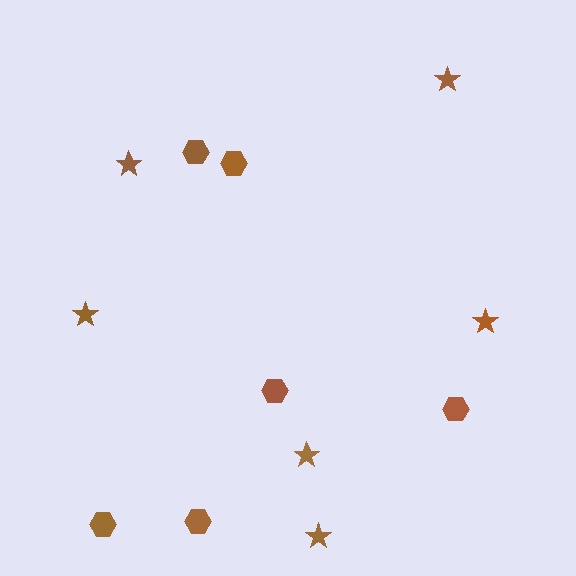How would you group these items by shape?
There are 2 groups: one group of hexagons (6) and one group of stars (6).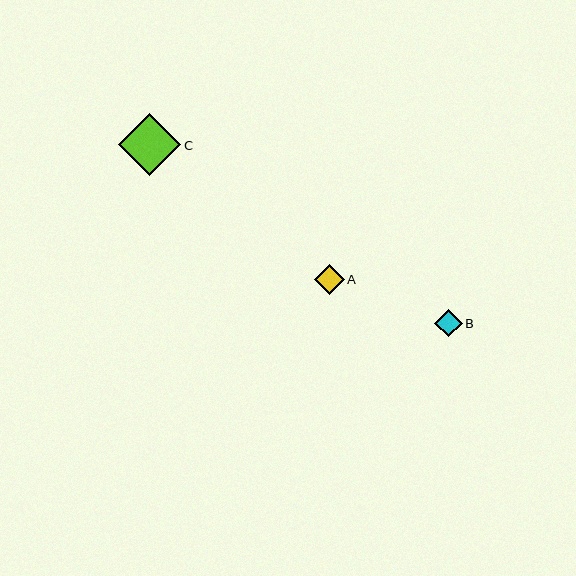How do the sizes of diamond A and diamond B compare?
Diamond A and diamond B are approximately the same size.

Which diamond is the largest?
Diamond C is the largest with a size of approximately 62 pixels.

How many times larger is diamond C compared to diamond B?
Diamond C is approximately 2.2 times the size of diamond B.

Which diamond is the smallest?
Diamond B is the smallest with a size of approximately 28 pixels.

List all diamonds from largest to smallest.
From largest to smallest: C, A, B.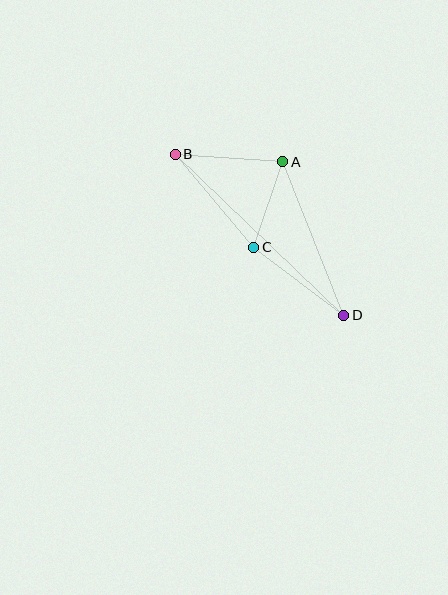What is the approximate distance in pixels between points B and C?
The distance between B and C is approximately 122 pixels.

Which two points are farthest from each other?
Points B and D are farthest from each other.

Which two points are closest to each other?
Points A and C are closest to each other.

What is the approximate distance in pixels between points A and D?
The distance between A and D is approximately 165 pixels.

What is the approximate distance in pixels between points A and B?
The distance between A and B is approximately 108 pixels.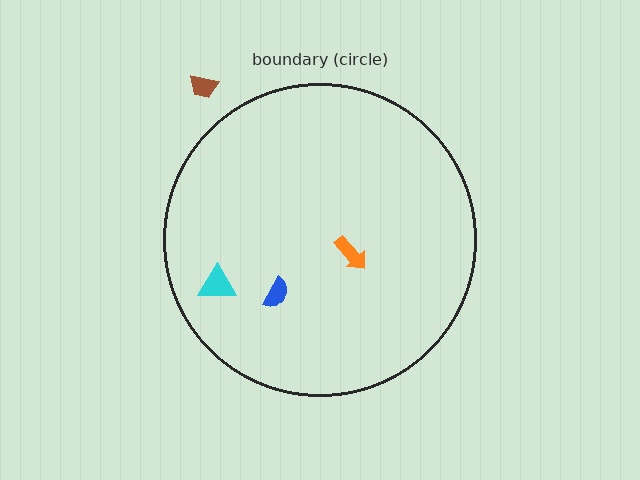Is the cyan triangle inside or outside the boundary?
Inside.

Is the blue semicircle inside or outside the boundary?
Inside.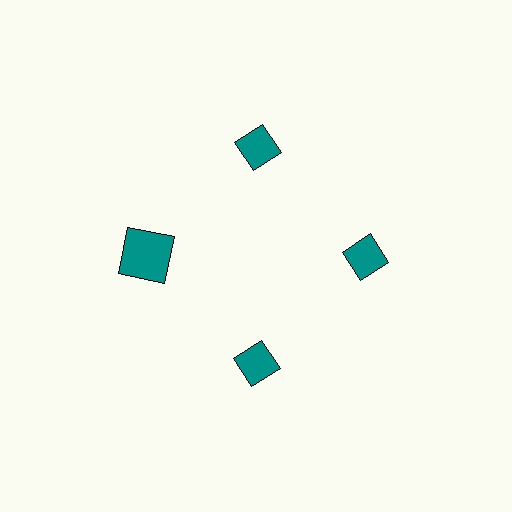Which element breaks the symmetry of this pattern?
The teal square at roughly the 9 o'clock position breaks the symmetry. All other shapes are teal diamonds.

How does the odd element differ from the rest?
It has a different shape: square instead of diamond.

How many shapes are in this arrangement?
There are 4 shapes arranged in a ring pattern.